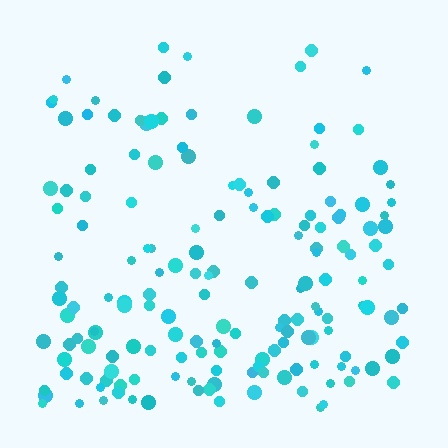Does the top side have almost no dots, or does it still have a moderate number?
Still a moderate number, just noticeably fewer than the bottom.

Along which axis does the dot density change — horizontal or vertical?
Vertical.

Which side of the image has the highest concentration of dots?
The bottom.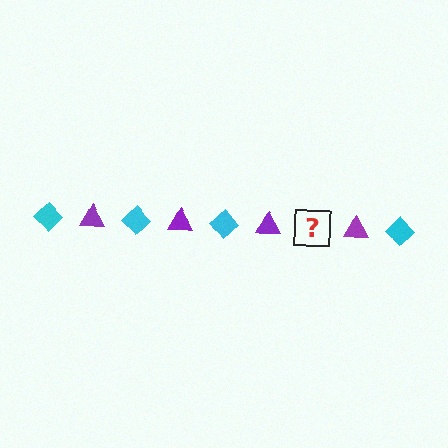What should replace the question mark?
The question mark should be replaced with a cyan diamond.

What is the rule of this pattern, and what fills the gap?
The rule is that the pattern alternates between cyan diamond and purple triangle. The gap should be filled with a cyan diamond.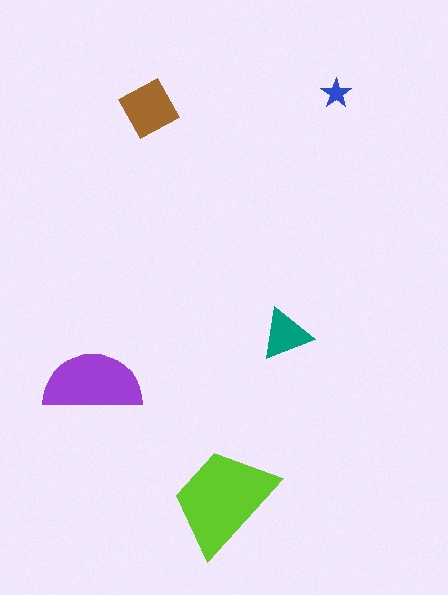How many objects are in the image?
There are 5 objects in the image.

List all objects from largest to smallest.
The lime trapezoid, the purple semicircle, the brown square, the teal triangle, the blue star.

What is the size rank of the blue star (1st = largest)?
5th.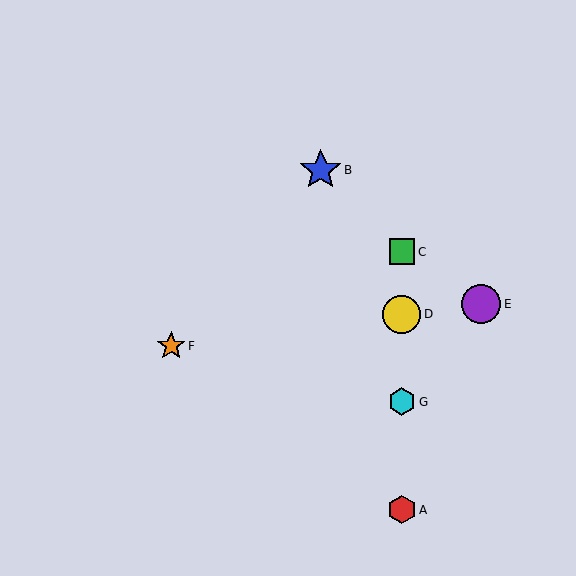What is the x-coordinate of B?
Object B is at x≈321.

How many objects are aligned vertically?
4 objects (A, C, D, G) are aligned vertically.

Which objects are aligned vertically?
Objects A, C, D, G are aligned vertically.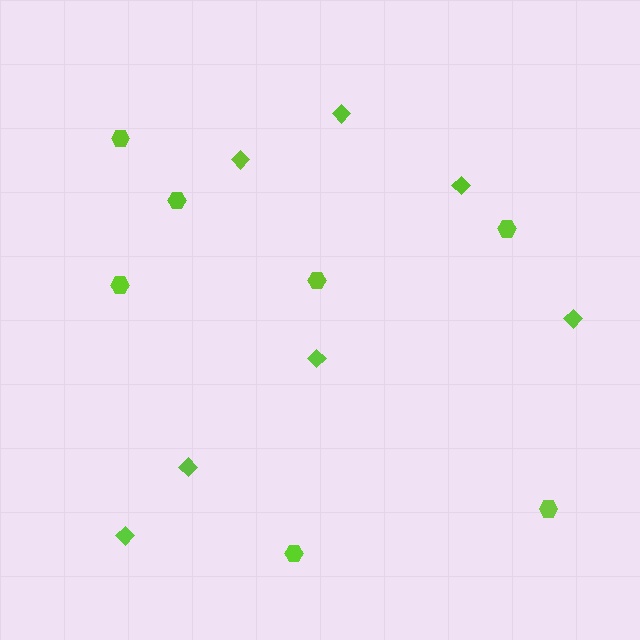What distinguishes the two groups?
There are 2 groups: one group of diamonds (7) and one group of hexagons (7).